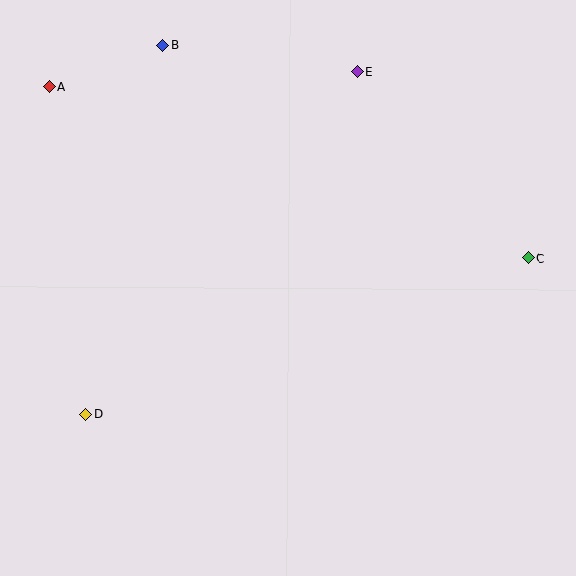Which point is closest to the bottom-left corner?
Point D is closest to the bottom-left corner.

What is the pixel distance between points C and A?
The distance between C and A is 508 pixels.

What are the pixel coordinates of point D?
Point D is at (86, 414).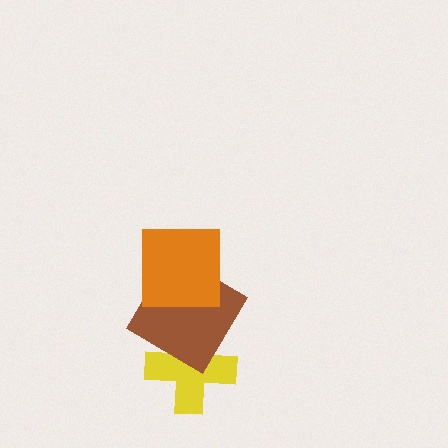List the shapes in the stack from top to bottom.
From top to bottom: the orange square, the brown diamond, the yellow cross.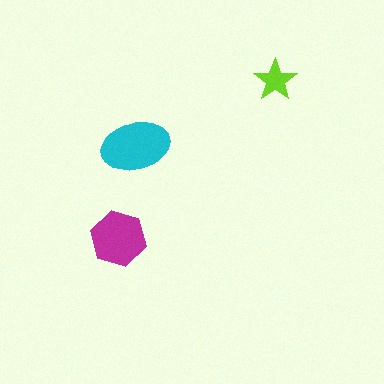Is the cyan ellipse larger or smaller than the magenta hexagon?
Larger.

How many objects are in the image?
There are 3 objects in the image.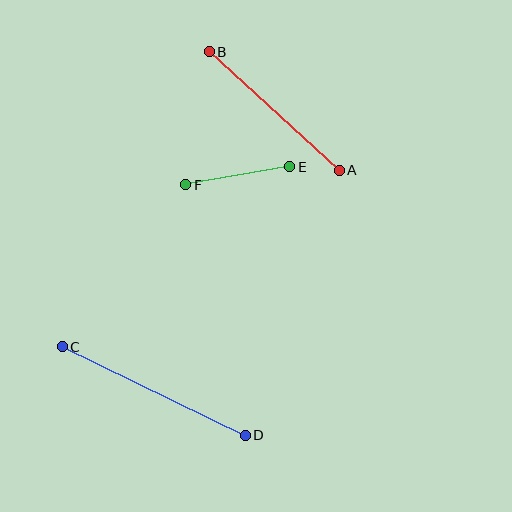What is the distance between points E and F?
The distance is approximately 105 pixels.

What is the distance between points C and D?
The distance is approximately 203 pixels.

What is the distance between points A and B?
The distance is approximately 176 pixels.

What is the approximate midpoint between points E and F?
The midpoint is at approximately (238, 176) pixels.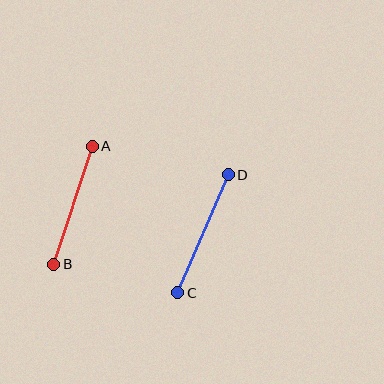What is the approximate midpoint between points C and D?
The midpoint is at approximately (203, 234) pixels.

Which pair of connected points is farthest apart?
Points C and D are farthest apart.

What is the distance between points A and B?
The distance is approximately 124 pixels.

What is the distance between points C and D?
The distance is approximately 128 pixels.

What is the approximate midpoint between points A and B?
The midpoint is at approximately (73, 205) pixels.